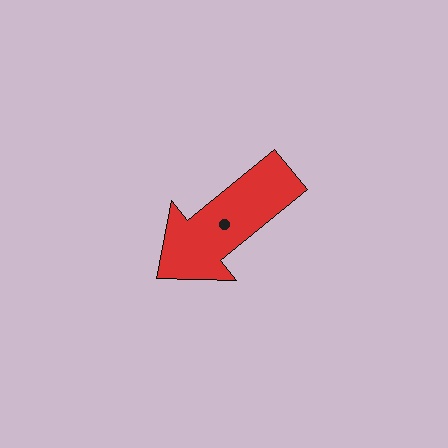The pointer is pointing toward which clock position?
Roughly 8 o'clock.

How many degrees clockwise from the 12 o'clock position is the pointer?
Approximately 231 degrees.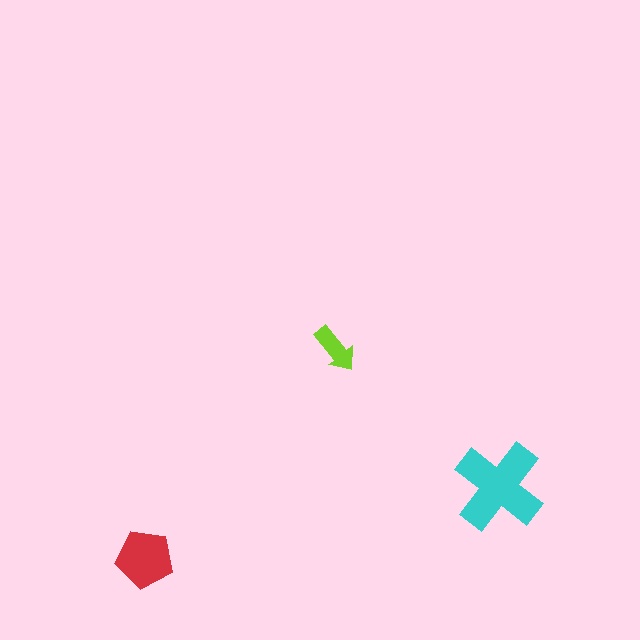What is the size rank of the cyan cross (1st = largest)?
1st.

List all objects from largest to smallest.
The cyan cross, the red pentagon, the lime arrow.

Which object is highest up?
The lime arrow is topmost.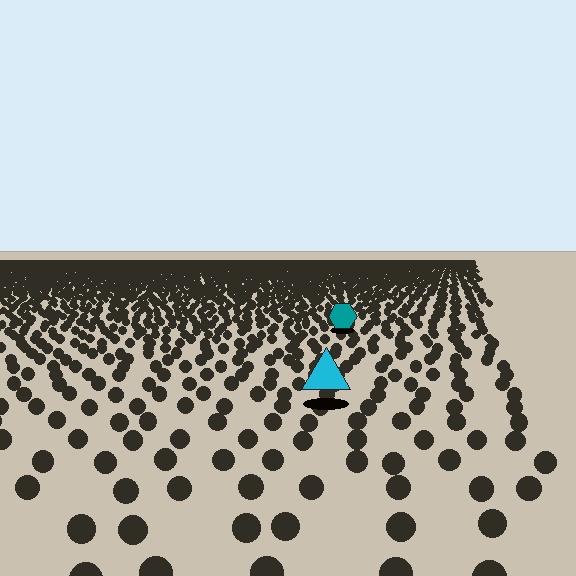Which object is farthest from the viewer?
The teal hexagon is farthest from the viewer. It appears smaller and the ground texture around it is denser.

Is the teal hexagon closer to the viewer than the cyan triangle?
No. The cyan triangle is closer — you can tell from the texture gradient: the ground texture is coarser near it.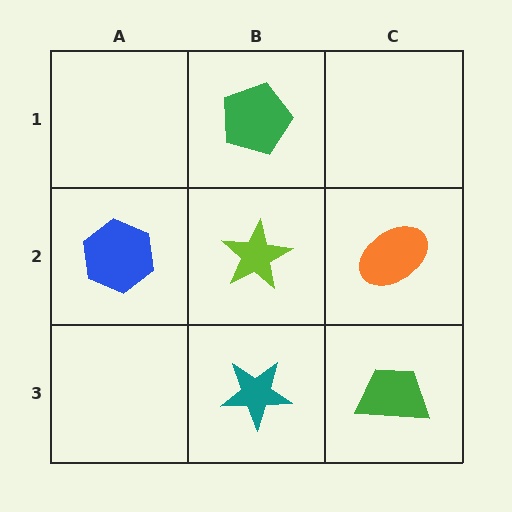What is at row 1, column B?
A green pentagon.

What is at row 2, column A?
A blue hexagon.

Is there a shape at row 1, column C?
No, that cell is empty.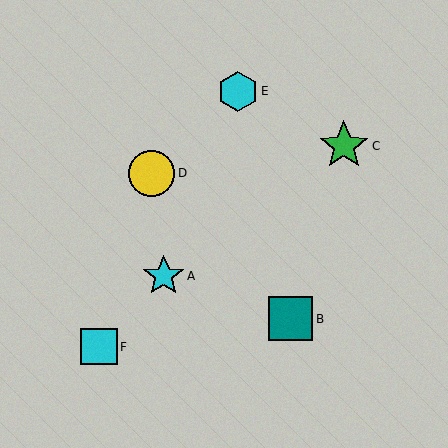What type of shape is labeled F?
Shape F is a cyan square.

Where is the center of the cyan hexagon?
The center of the cyan hexagon is at (238, 91).